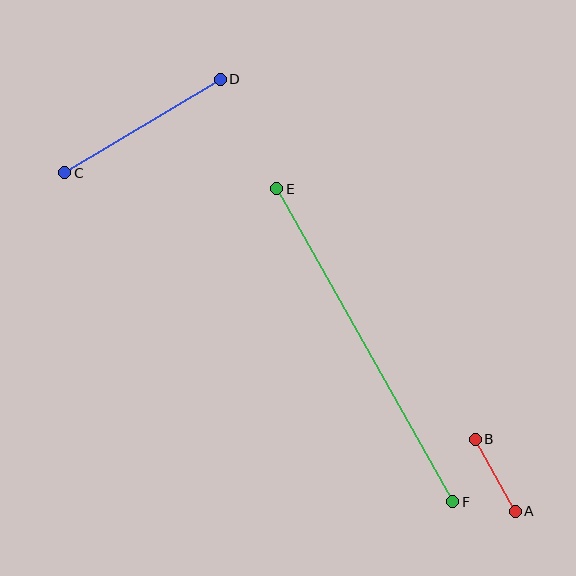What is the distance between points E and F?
The distance is approximately 359 pixels.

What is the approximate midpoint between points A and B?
The midpoint is at approximately (495, 475) pixels.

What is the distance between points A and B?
The distance is approximately 83 pixels.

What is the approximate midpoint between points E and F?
The midpoint is at approximately (365, 345) pixels.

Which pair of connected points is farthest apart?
Points E and F are farthest apart.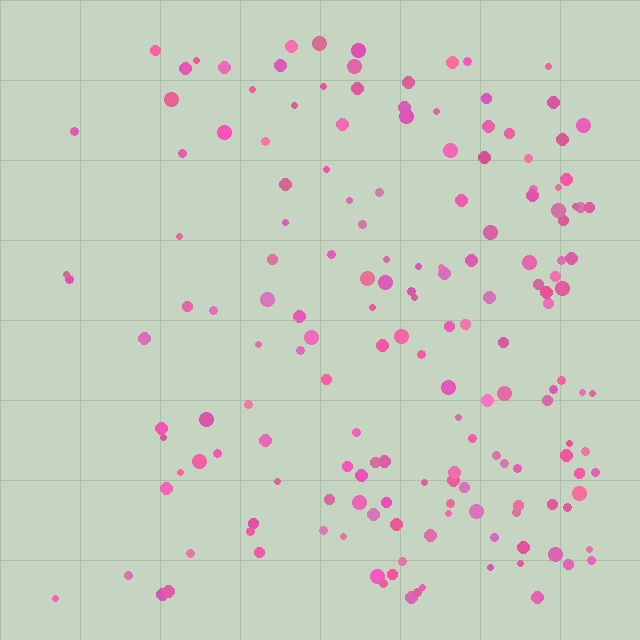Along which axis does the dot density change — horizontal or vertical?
Horizontal.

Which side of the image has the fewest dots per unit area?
The left.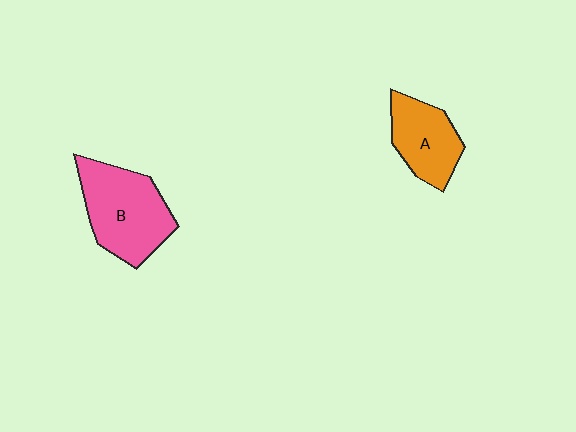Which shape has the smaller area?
Shape A (orange).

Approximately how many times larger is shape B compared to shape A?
Approximately 1.5 times.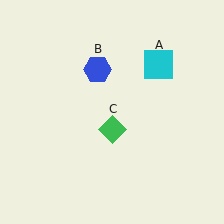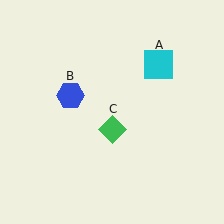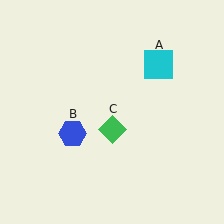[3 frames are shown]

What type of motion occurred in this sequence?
The blue hexagon (object B) rotated counterclockwise around the center of the scene.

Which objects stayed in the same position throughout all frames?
Cyan square (object A) and green diamond (object C) remained stationary.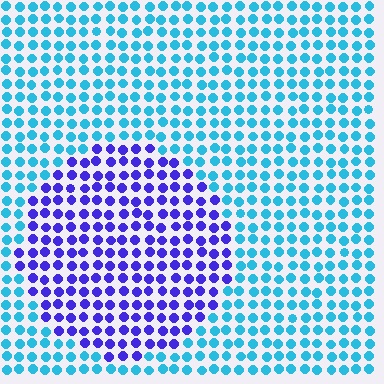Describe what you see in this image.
The image is filled with small cyan elements in a uniform arrangement. A circle-shaped region is visible where the elements are tinted to a slightly different hue, forming a subtle color boundary.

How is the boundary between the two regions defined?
The boundary is defined purely by a slight shift in hue (about 57 degrees). Spacing, size, and orientation are identical on both sides.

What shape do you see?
I see a circle.